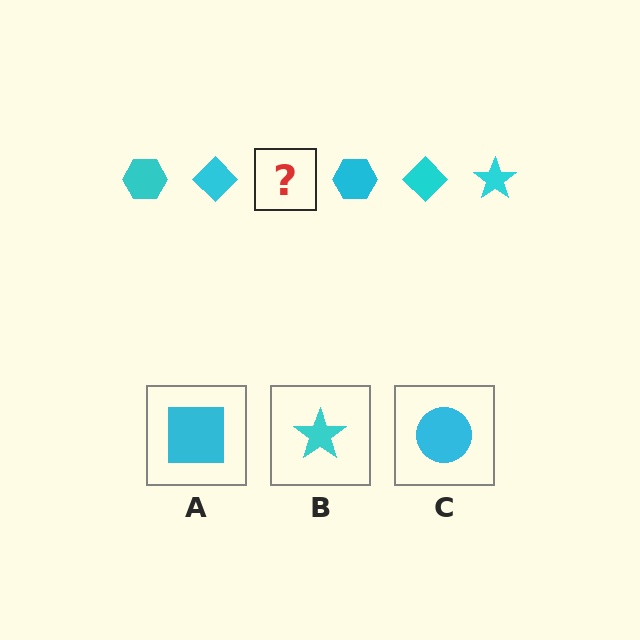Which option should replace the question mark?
Option B.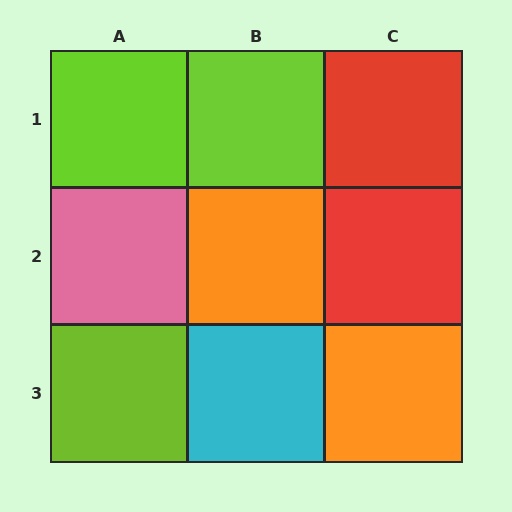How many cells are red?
2 cells are red.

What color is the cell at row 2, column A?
Pink.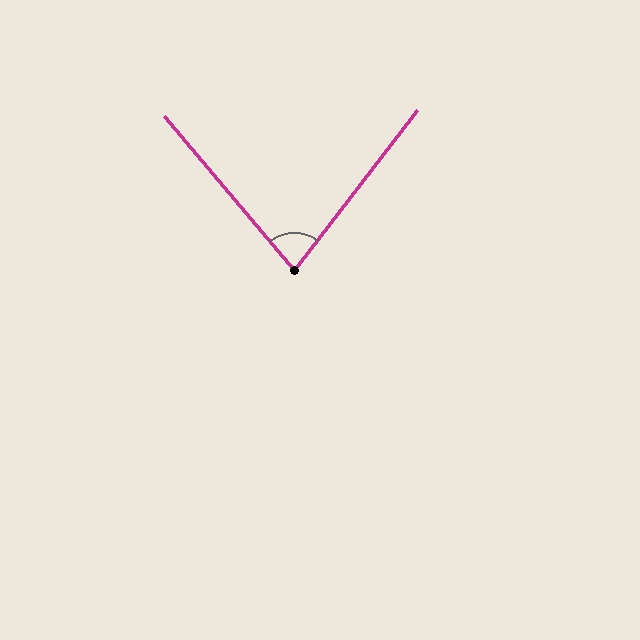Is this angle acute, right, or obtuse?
It is acute.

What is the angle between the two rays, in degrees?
Approximately 78 degrees.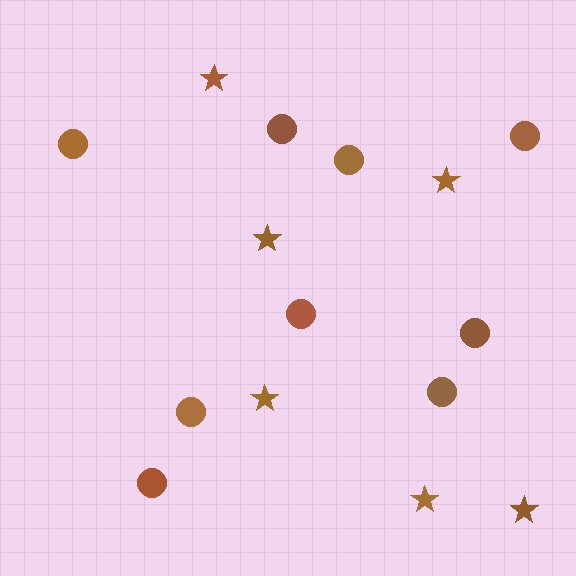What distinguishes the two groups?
There are 2 groups: one group of circles (9) and one group of stars (6).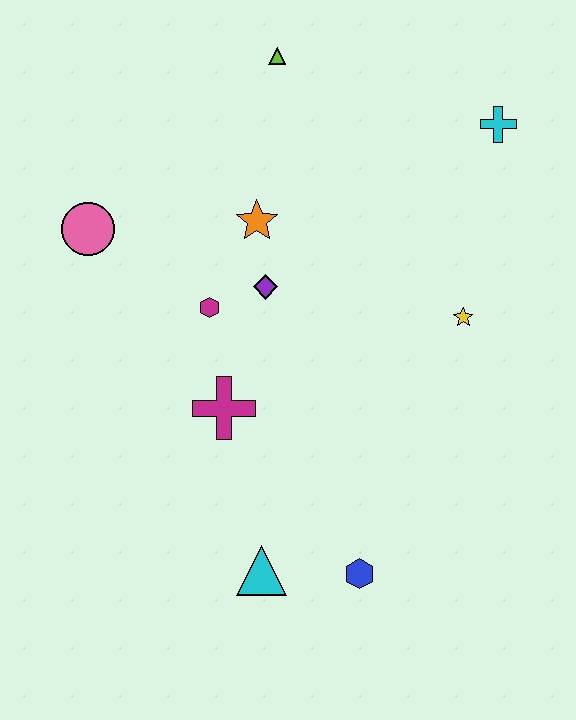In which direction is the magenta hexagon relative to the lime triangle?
The magenta hexagon is below the lime triangle.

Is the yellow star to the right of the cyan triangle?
Yes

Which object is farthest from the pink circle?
The blue hexagon is farthest from the pink circle.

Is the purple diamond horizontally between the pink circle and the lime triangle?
Yes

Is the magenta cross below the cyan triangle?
No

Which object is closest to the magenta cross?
The magenta hexagon is closest to the magenta cross.